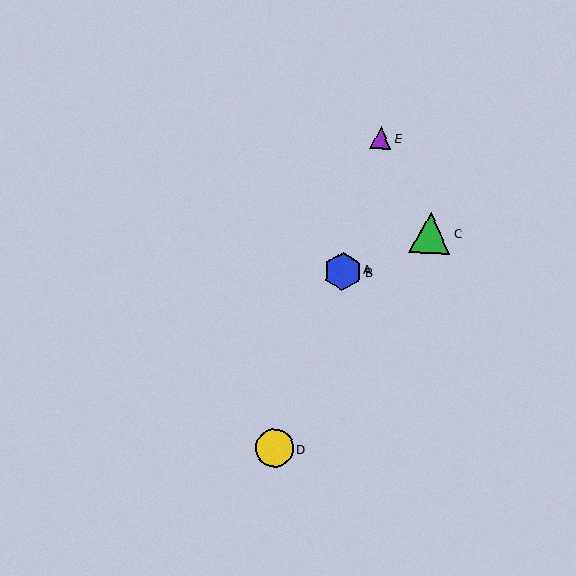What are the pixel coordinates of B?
Object B is at (343, 271).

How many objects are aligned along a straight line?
3 objects (A, B, C) are aligned along a straight line.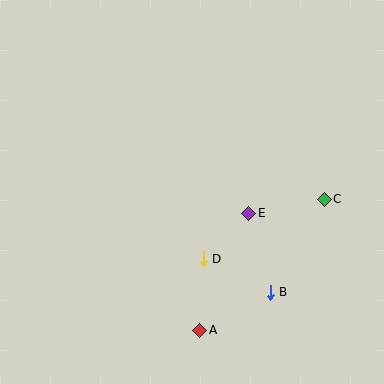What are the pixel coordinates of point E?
Point E is at (249, 213).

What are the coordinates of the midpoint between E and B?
The midpoint between E and B is at (260, 253).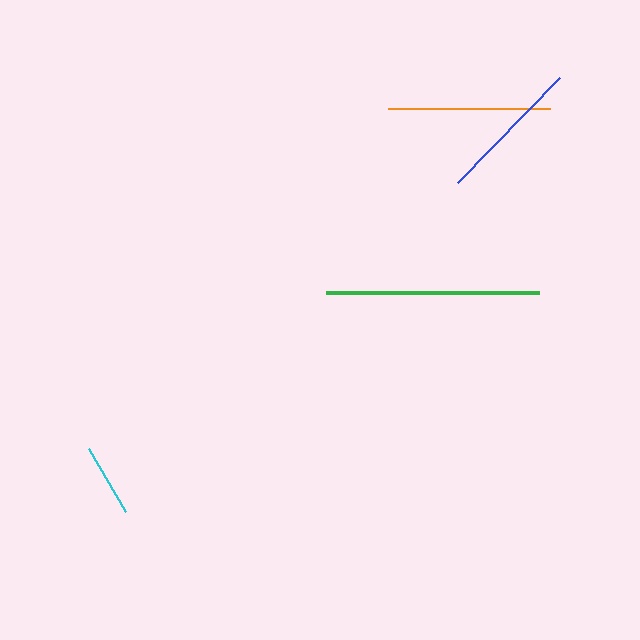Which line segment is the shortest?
The cyan line is the shortest at approximately 73 pixels.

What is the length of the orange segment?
The orange segment is approximately 162 pixels long.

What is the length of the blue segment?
The blue segment is approximately 147 pixels long.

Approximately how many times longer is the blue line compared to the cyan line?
The blue line is approximately 2.0 times the length of the cyan line.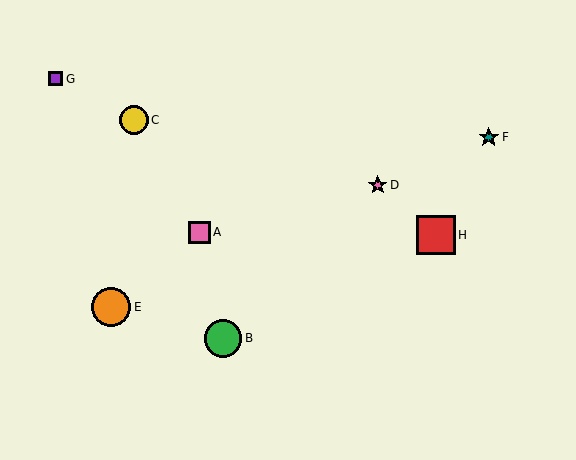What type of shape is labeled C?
Shape C is a yellow circle.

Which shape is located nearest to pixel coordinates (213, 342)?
The green circle (labeled B) at (223, 338) is nearest to that location.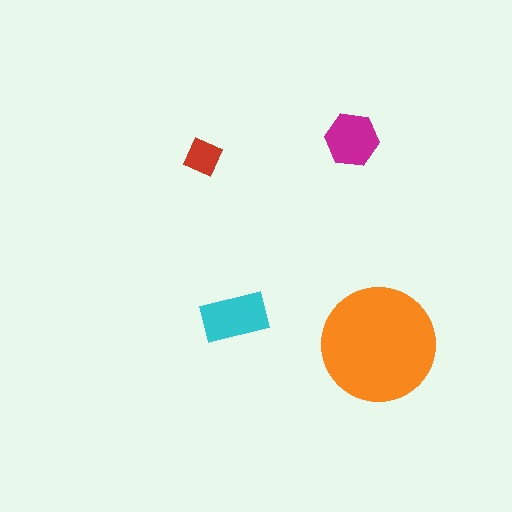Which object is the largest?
The orange circle.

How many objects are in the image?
There are 4 objects in the image.